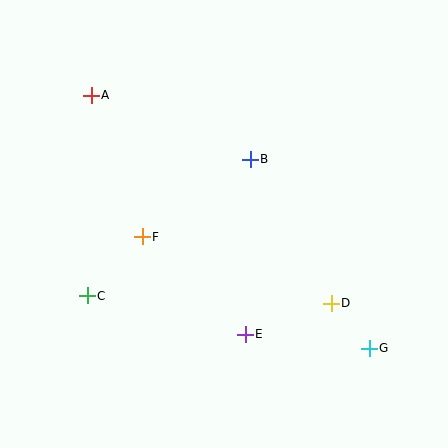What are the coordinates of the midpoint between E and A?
The midpoint between E and A is at (168, 215).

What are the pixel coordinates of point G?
Point G is at (369, 348).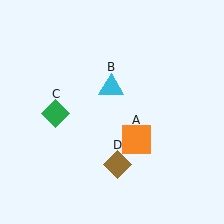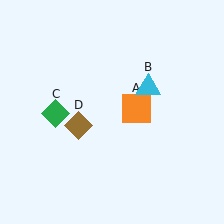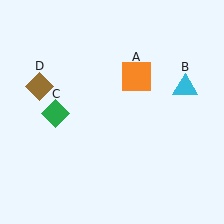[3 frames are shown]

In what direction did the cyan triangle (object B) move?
The cyan triangle (object B) moved right.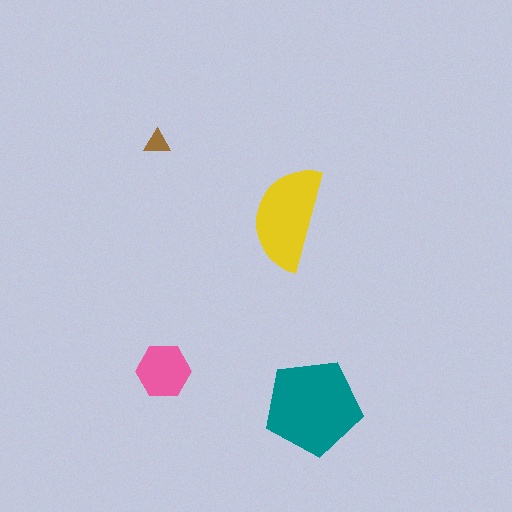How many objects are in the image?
There are 4 objects in the image.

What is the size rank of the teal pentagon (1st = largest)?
1st.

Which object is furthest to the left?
The brown triangle is leftmost.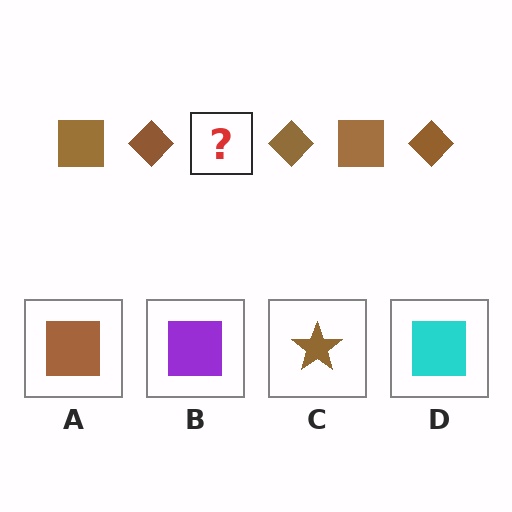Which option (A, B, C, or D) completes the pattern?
A.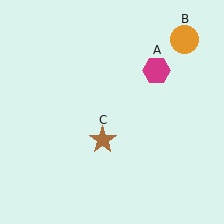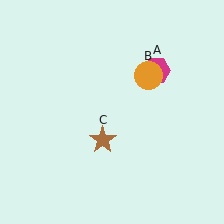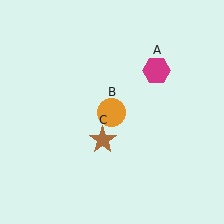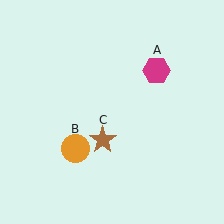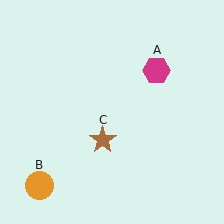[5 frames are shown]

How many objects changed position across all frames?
1 object changed position: orange circle (object B).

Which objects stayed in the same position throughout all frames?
Magenta hexagon (object A) and brown star (object C) remained stationary.